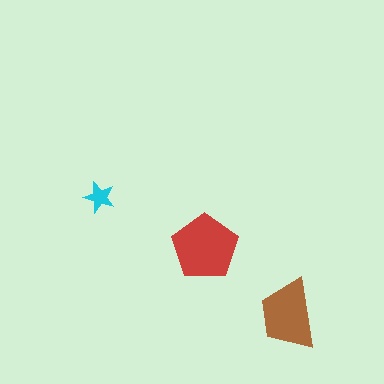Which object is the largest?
The red pentagon.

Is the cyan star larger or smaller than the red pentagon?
Smaller.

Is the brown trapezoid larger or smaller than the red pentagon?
Smaller.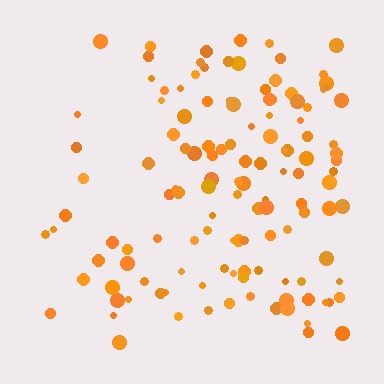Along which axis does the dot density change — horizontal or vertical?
Horizontal.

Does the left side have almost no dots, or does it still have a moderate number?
Still a moderate number, just noticeably fewer than the right.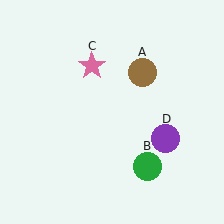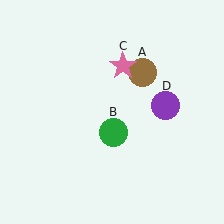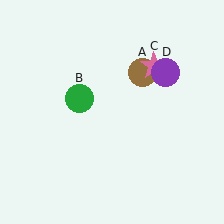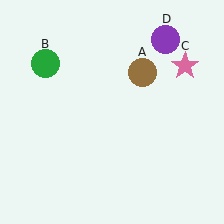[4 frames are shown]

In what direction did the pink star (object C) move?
The pink star (object C) moved right.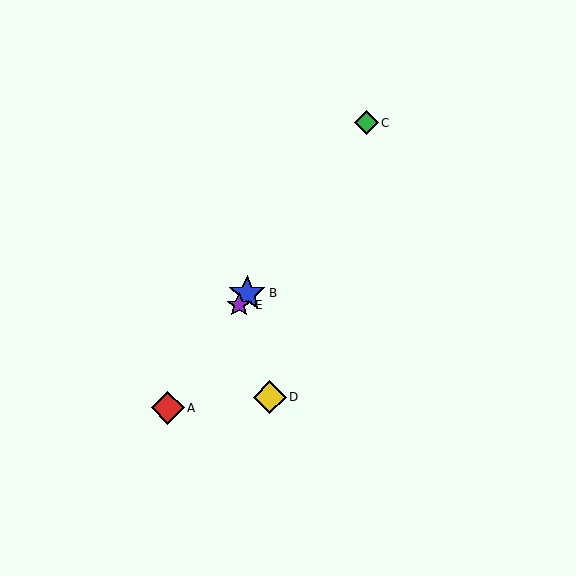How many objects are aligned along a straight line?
4 objects (A, B, C, E) are aligned along a straight line.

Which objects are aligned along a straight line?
Objects A, B, C, E are aligned along a straight line.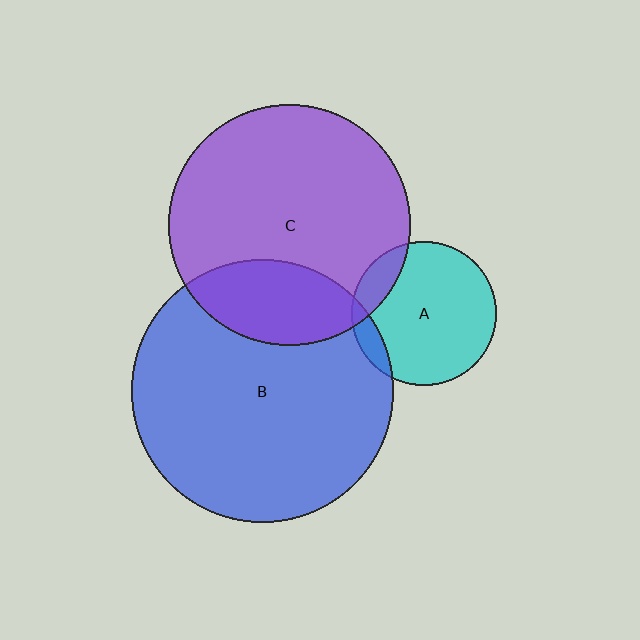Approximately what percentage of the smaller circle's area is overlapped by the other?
Approximately 25%.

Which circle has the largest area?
Circle B (blue).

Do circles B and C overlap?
Yes.